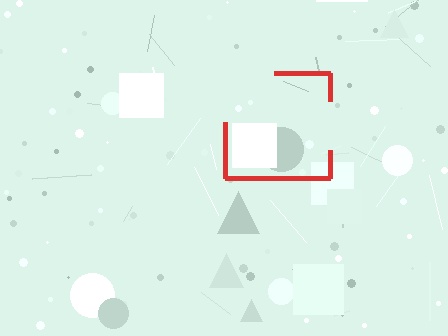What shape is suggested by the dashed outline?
The dashed outline suggests a square.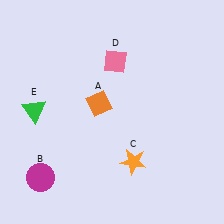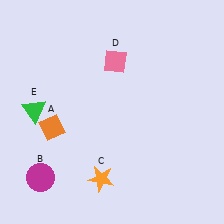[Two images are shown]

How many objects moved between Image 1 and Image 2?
2 objects moved between the two images.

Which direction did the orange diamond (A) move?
The orange diamond (A) moved left.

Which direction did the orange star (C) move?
The orange star (C) moved left.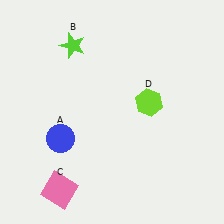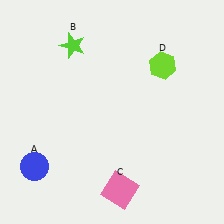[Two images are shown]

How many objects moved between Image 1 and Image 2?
3 objects moved between the two images.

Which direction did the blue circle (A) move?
The blue circle (A) moved down.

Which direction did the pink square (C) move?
The pink square (C) moved right.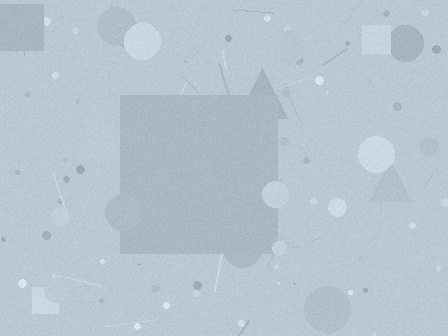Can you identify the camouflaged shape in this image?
The camouflaged shape is a square.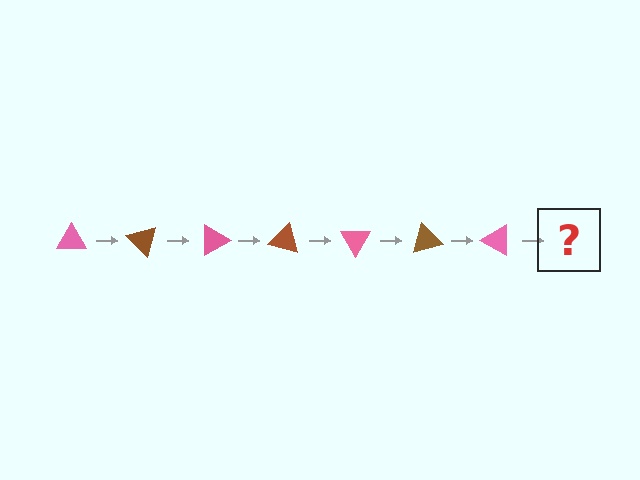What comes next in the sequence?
The next element should be a brown triangle, rotated 315 degrees from the start.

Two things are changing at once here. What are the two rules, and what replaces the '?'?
The two rules are that it rotates 45 degrees each step and the color cycles through pink and brown. The '?' should be a brown triangle, rotated 315 degrees from the start.